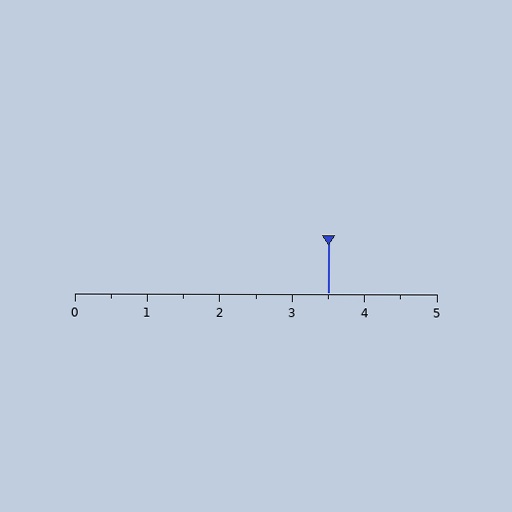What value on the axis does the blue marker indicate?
The marker indicates approximately 3.5.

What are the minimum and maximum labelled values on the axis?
The axis runs from 0 to 5.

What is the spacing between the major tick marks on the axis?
The major ticks are spaced 1 apart.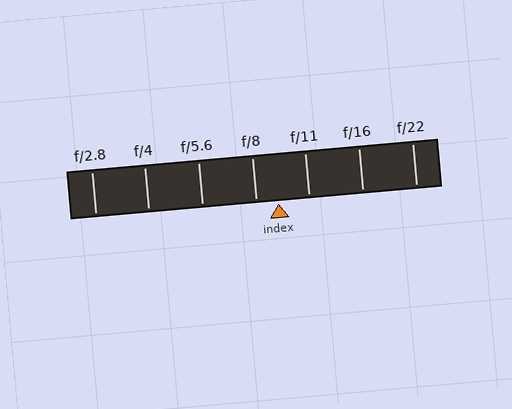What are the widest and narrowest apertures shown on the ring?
The widest aperture shown is f/2.8 and the narrowest is f/22.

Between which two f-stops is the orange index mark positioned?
The index mark is between f/8 and f/11.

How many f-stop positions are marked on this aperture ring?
There are 7 f-stop positions marked.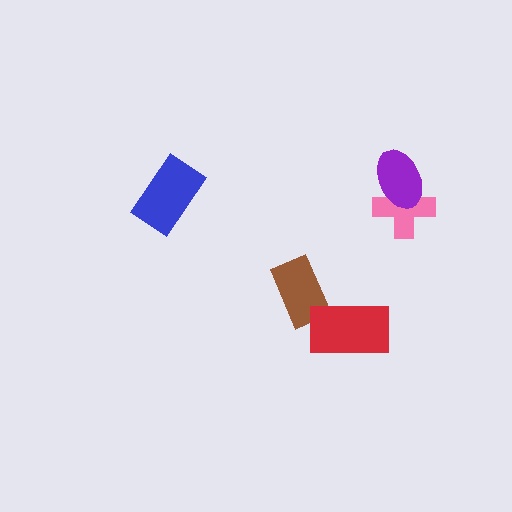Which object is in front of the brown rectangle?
The red rectangle is in front of the brown rectangle.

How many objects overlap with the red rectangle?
1 object overlaps with the red rectangle.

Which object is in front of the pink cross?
The purple ellipse is in front of the pink cross.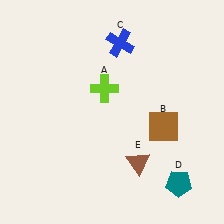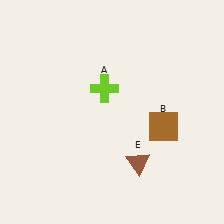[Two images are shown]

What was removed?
The teal pentagon (D), the blue cross (C) were removed in Image 2.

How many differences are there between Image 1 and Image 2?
There are 2 differences between the two images.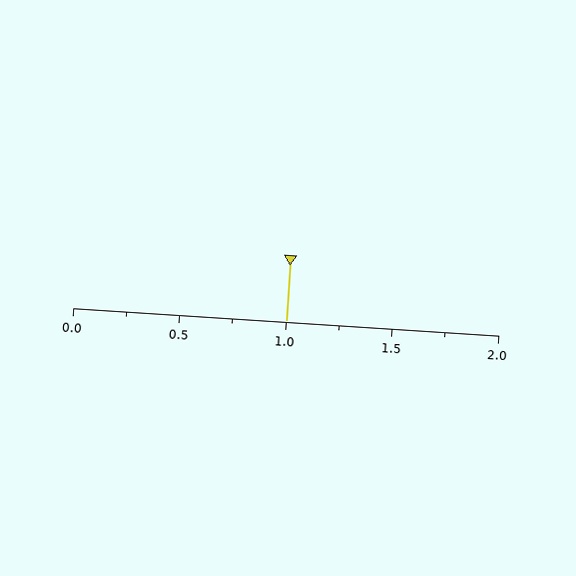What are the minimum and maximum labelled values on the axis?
The axis runs from 0.0 to 2.0.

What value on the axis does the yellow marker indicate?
The marker indicates approximately 1.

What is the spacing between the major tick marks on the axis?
The major ticks are spaced 0.5 apart.